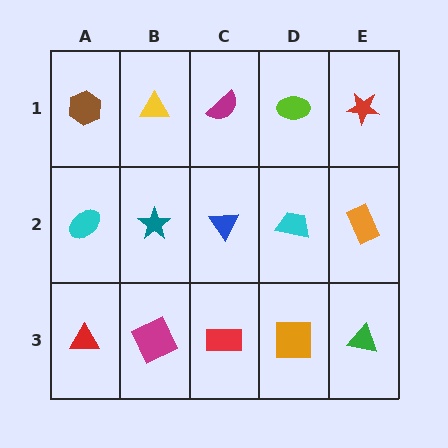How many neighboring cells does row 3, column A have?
2.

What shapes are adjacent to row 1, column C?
A blue triangle (row 2, column C), a yellow triangle (row 1, column B), a lime ellipse (row 1, column D).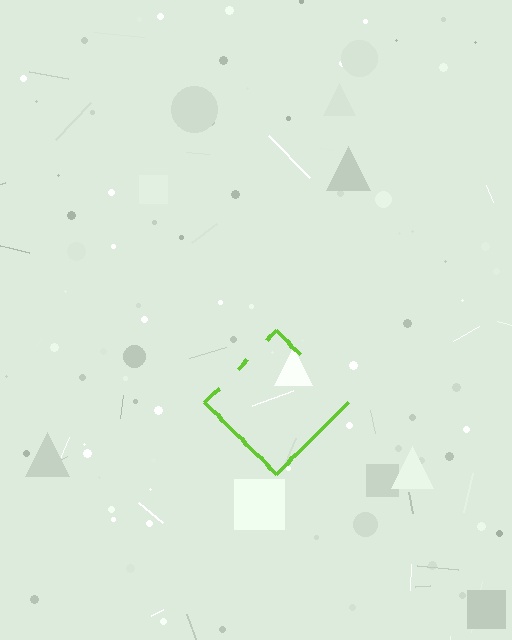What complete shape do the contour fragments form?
The contour fragments form a diamond.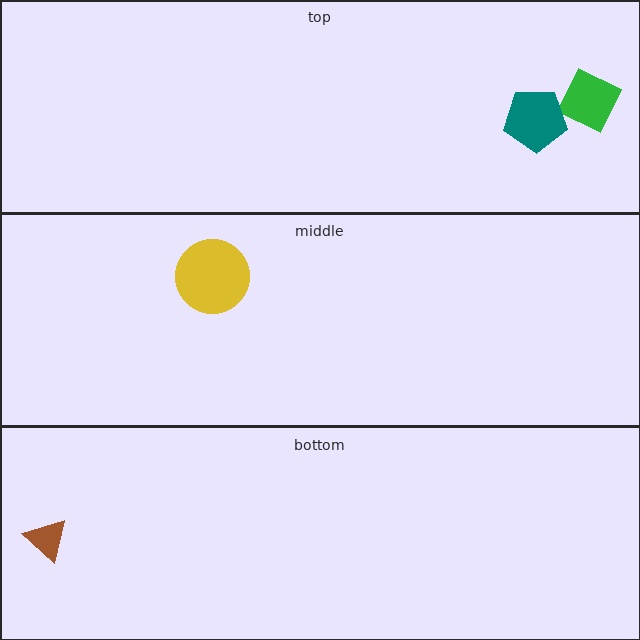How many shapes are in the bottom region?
1.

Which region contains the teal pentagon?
The top region.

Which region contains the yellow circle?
The middle region.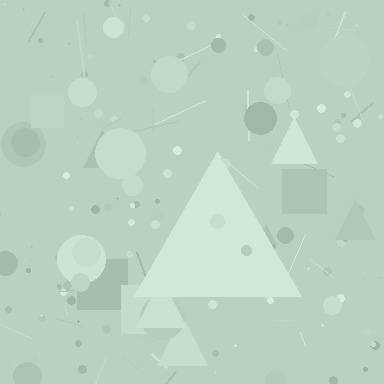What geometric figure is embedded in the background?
A triangle is embedded in the background.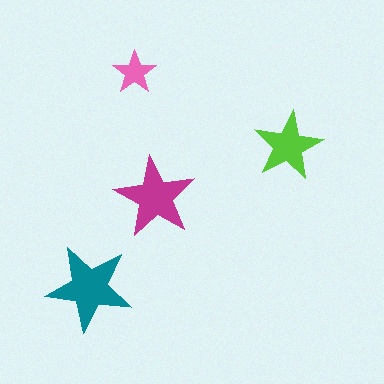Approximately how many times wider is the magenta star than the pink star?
About 2 times wider.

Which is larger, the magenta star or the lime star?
The magenta one.